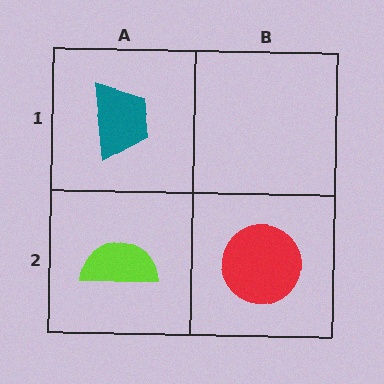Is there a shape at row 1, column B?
No, that cell is empty.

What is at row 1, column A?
A teal trapezoid.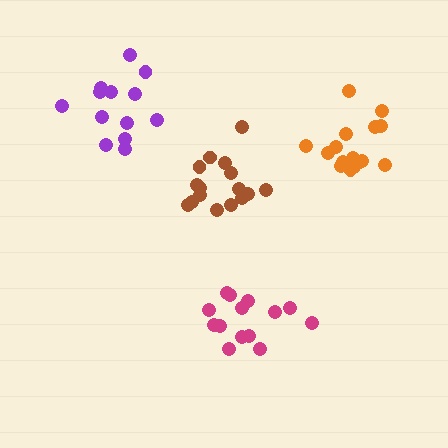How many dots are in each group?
Group 1: 14 dots, Group 2: 13 dots, Group 3: 16 dots, Group 4: 16 dots (59 total).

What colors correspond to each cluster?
The clusters are colored: magenta, purple, brown, orange.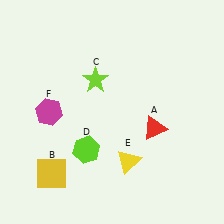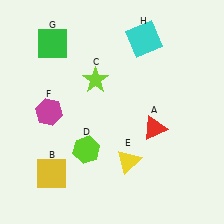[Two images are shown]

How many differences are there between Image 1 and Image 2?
There are 2 differences between the two images.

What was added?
A green square (G), a cyan square (H) were added in Image 2.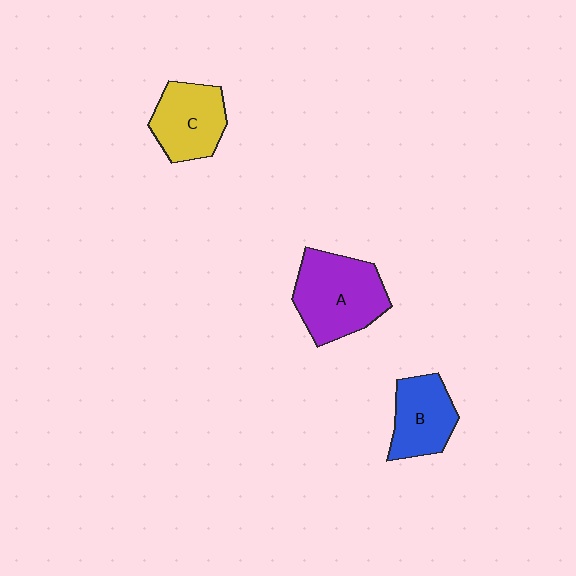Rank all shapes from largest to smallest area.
From largest to smallest: A (purple), C (yellow), B (blue).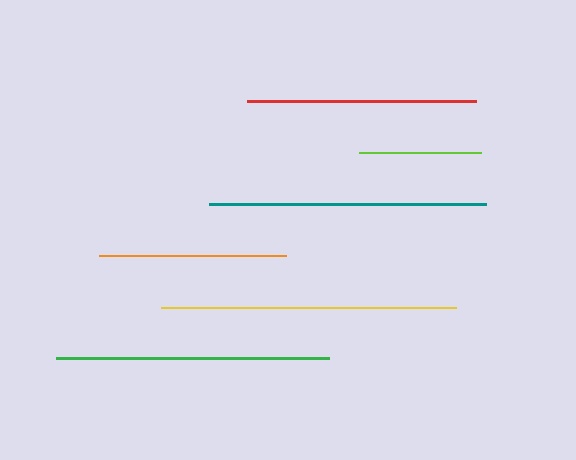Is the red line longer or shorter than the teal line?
The teal line is longer than the red line.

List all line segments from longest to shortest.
From longest to shortest: yellow, teal, green, red, orange, lime.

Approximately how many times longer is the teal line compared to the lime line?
The teal line is approximately 2.3 times the length of the lime line.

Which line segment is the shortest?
The lime line is the shortest at approximately 123 pixels.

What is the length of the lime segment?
The lime segment is approximately 123 pixels long.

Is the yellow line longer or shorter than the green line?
The yellow line is longer than the green line.